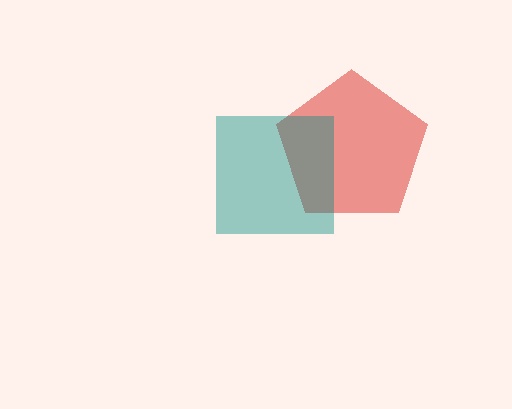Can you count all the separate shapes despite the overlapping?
Yes, there are 2 separate shapes.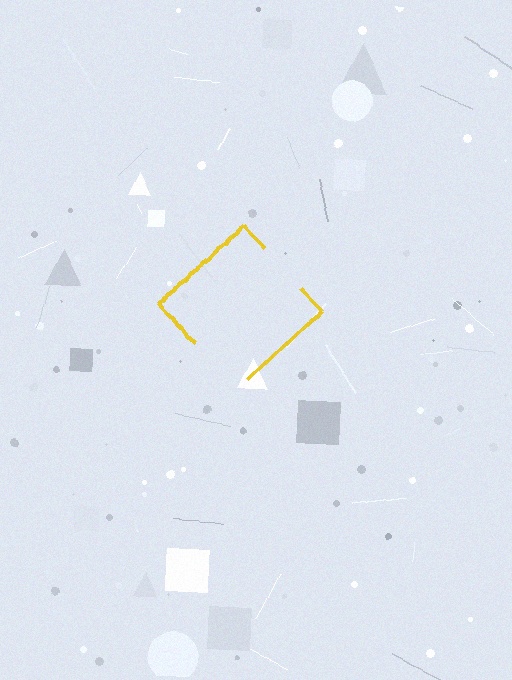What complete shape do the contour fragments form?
The contour fragments form a diamond.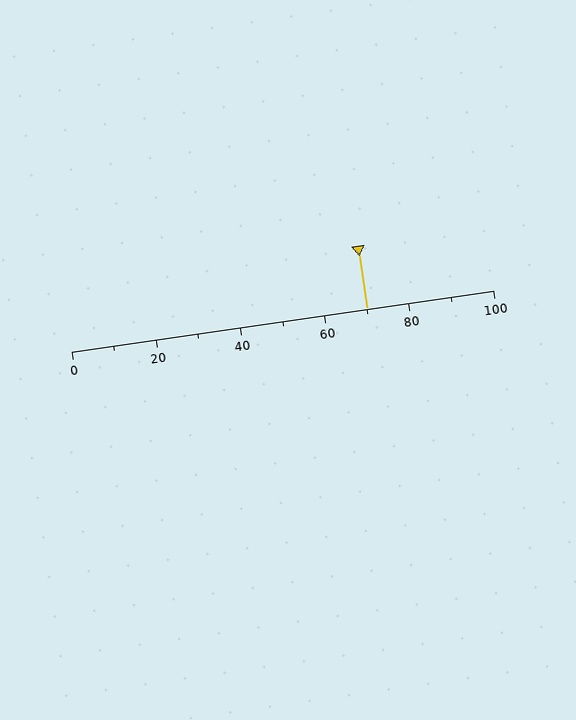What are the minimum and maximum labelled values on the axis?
The axis runs from 0 to 100.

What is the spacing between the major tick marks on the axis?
The major ticks are spaced 20 apart.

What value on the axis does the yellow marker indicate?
The marker indicates approximately 70.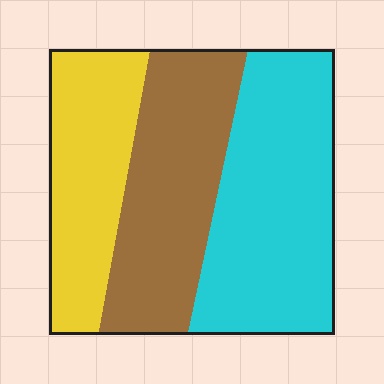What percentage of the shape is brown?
Brown takes up about one third (1/3) of the shape.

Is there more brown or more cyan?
Cyan.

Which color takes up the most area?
Cyan, at roughly 40%.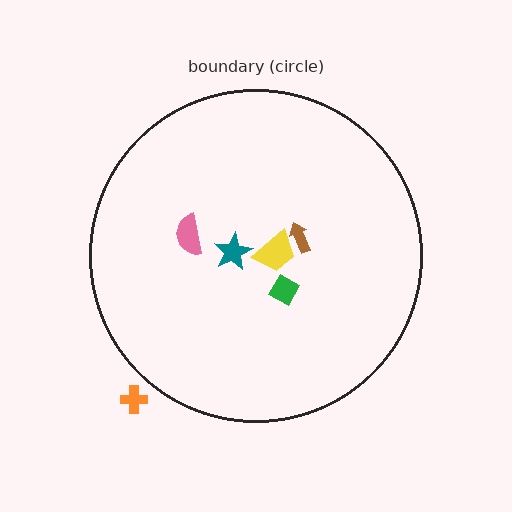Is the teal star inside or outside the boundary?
Inside.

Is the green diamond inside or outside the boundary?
Inside.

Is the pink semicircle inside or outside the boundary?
Inside.